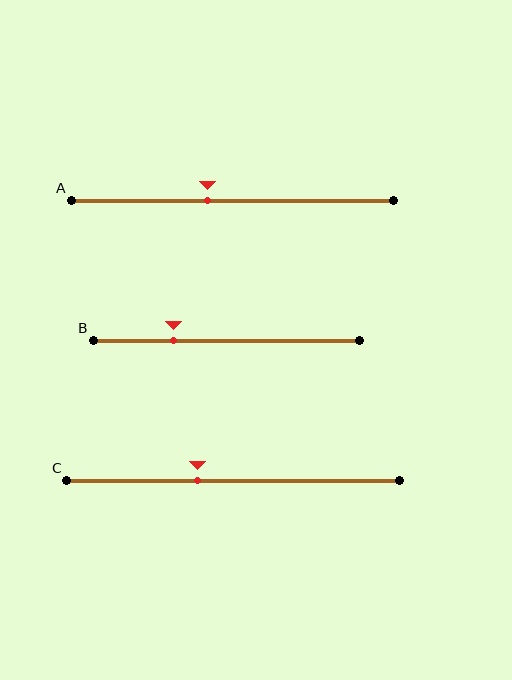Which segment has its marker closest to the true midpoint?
Segment A has its marker closest to the true midpoint.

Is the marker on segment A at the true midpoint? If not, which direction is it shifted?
No, the marker on segment A is shifted to the left by about 8% of the segment length.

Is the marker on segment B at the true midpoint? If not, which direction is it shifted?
No, the marker on segment B is shifted to the left by about 20% of the segment length.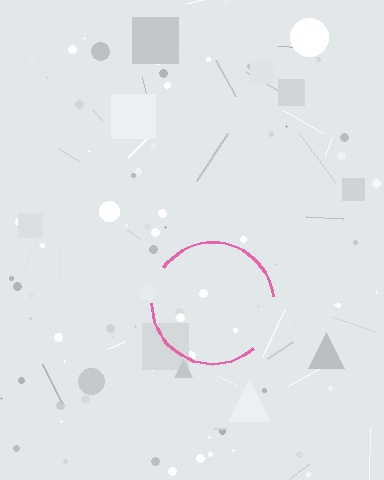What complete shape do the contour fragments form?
The contour fragments form a circle.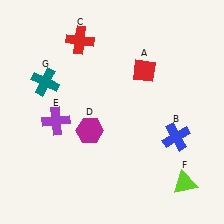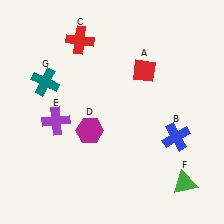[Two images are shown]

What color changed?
The triangle (F) changed from lime in Image 1 to green in Image 2.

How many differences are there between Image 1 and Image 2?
There is 1 difference between the two images.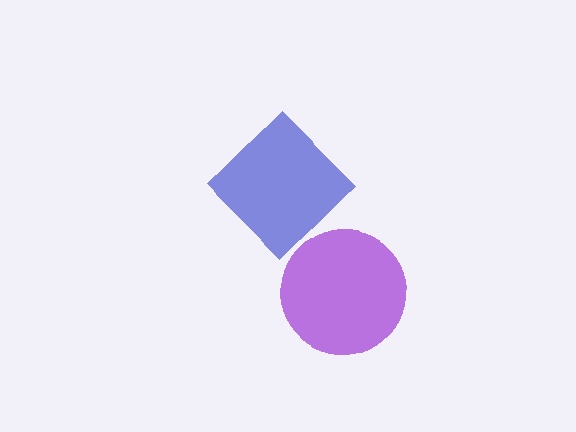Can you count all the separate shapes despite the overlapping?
Yes, there are 2 separate shapes.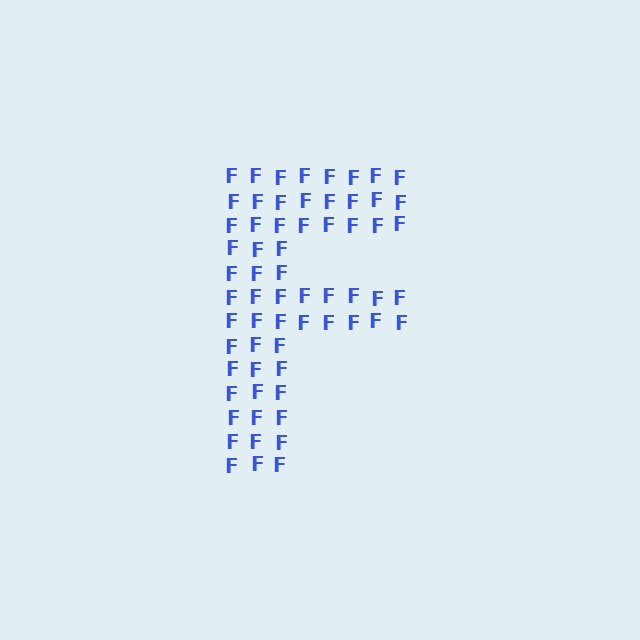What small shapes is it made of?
It is made of small letter F's.